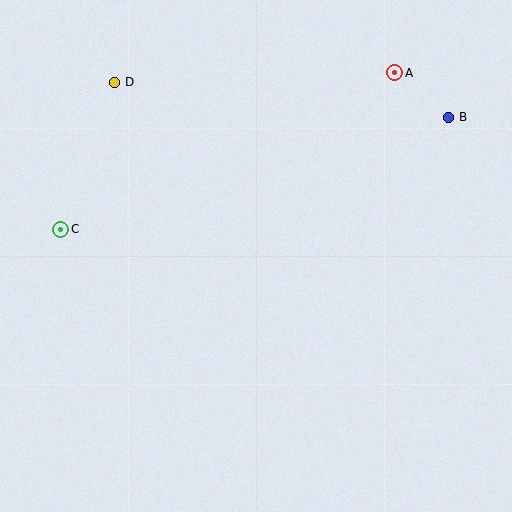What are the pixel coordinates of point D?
Point D is at (115, 82).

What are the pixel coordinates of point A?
Point A is at (395, 73).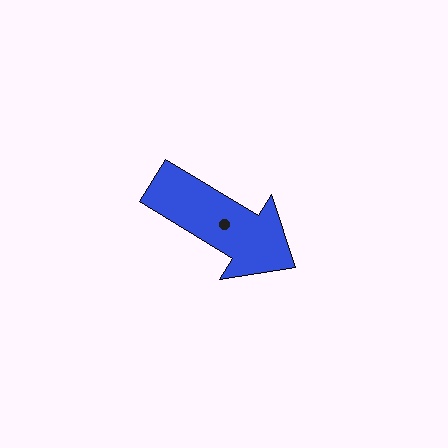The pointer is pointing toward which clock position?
Roughly 4 o'clock.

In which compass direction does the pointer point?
Southeast.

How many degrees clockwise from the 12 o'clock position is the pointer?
Approximately 121 degrees.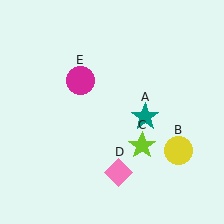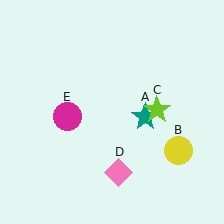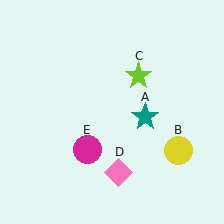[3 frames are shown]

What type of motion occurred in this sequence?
The lime star (object C), magenta circle (object E) rotated counterclockwise around the center of the scene.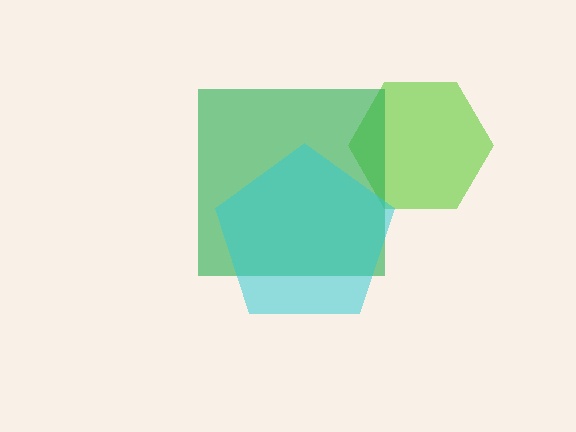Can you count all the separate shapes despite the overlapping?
Yes, there are 3 separate shapes.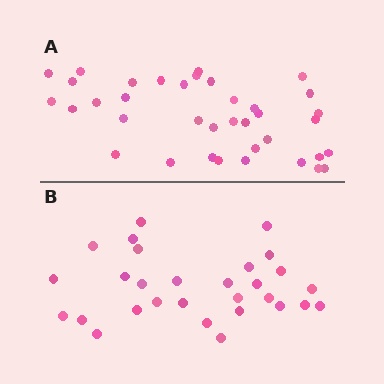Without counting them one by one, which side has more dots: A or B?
Region A (the top region) has more dots.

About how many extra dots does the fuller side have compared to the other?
Region A has roughly 8 or so more dots than region B.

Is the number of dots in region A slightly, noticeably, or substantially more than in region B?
Region A has noticeably more, but not dramatically so. The ratio is roughly 1.3 to 1.